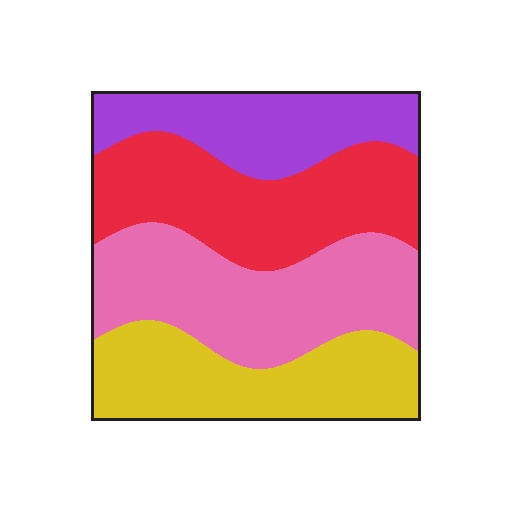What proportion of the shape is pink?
Pink takes up about one third (1/3) of the shape.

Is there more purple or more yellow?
Yellow.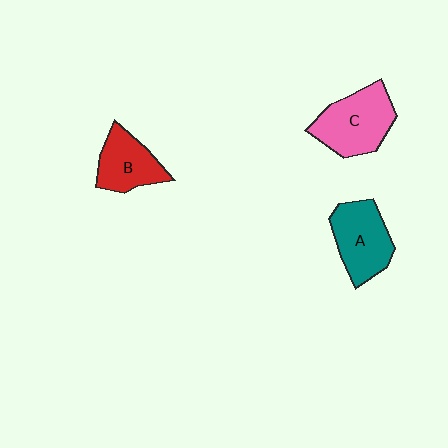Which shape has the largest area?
Shape C (pink).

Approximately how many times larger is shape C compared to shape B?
Approximately 1.3 times.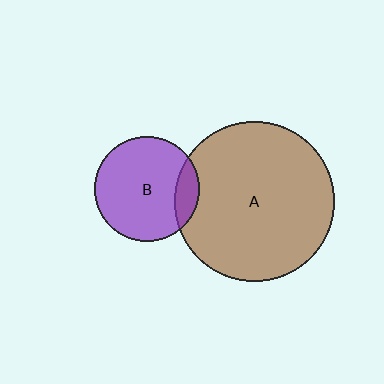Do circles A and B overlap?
Yes.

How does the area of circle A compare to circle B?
Approximately 2.3 times.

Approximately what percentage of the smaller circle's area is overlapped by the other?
Approximately 15%.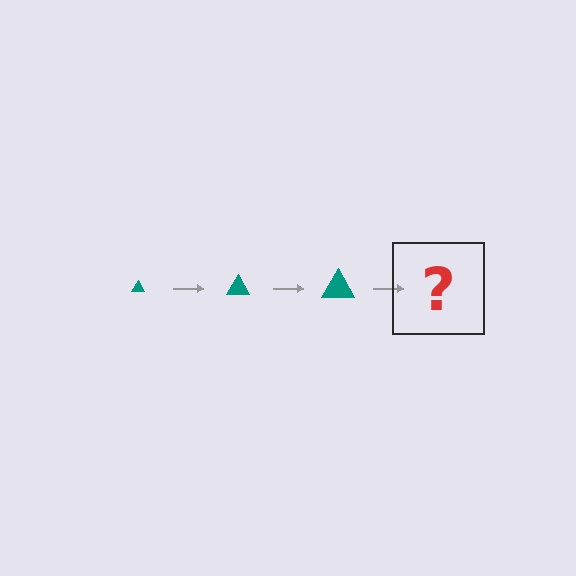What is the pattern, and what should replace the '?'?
The pattern is that the triangle gets progressively larger each step. The '?' should be a teal triangle, larger than the previous one.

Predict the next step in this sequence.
The next step is a teal triangle, larger than the previous one.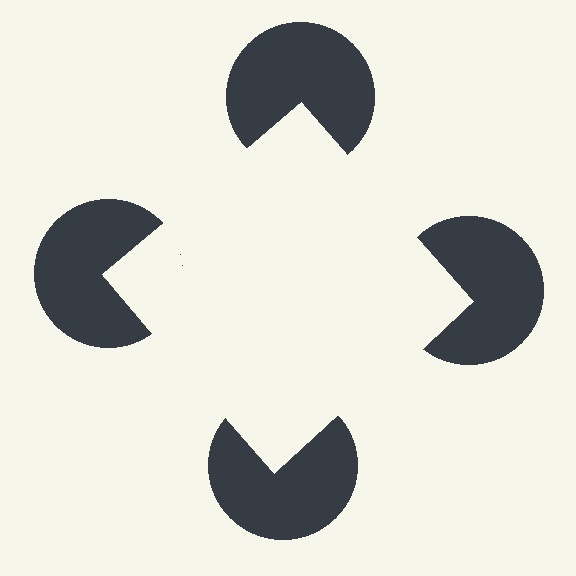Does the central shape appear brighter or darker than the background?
It typically appears slightly brighter than the background, even though no actual brightness change is drawn.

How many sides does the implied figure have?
4 sides.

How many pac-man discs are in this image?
There are 4 — one at each vertex of the illusory square.